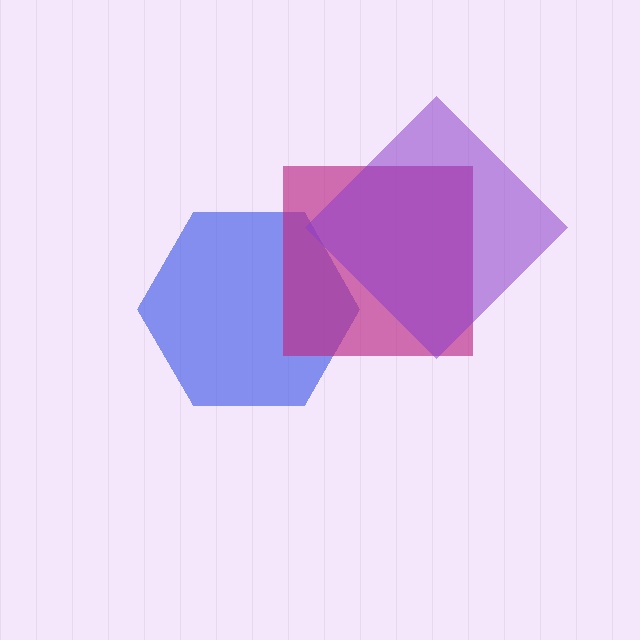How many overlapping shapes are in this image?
There are 3 overlapping shapes in the image.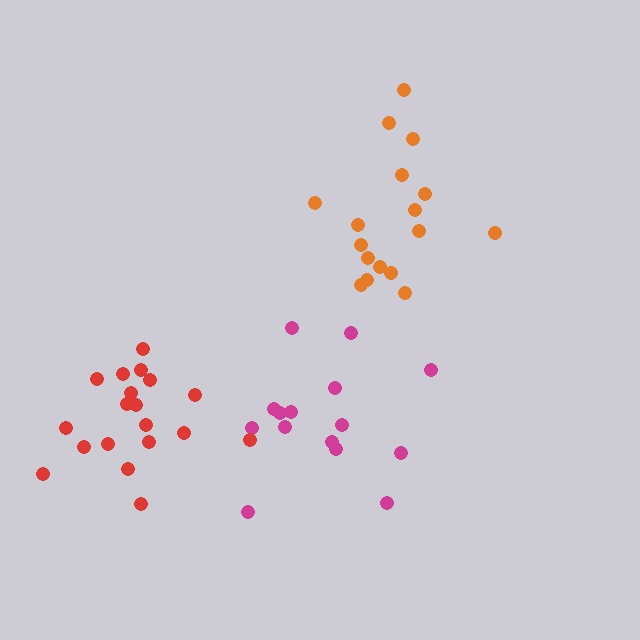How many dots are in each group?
Group 1: 17 dots, Group 2: 15 dots, Group 3: 19 dots (51 total).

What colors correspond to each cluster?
The clusters are colored: orange, magenta, red.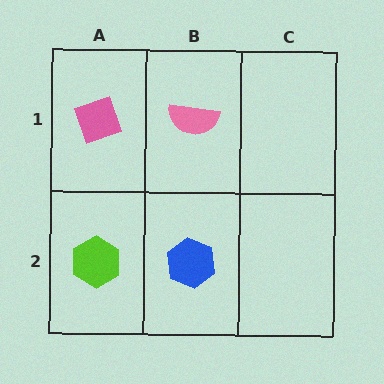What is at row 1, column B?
A pink semicircle.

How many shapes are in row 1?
2 shapes.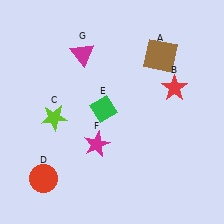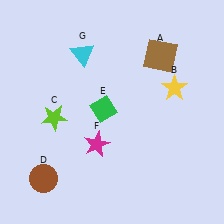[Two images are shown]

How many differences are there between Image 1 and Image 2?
There are 3 differences between the two images.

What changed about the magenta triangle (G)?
In Image 1, G is magenta. In Image 2, it changed to cyan.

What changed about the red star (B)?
In Image 1, B is red. In Image 2, it changed to yellow.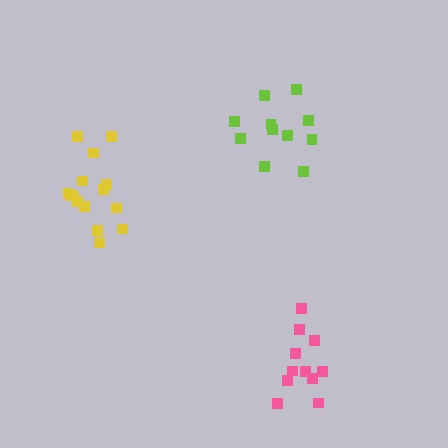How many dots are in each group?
Group 1: 11 dots, Group 2: 11 dots, Group 3: 15 dots (37 total).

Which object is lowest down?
The pink cluster is bottommost.